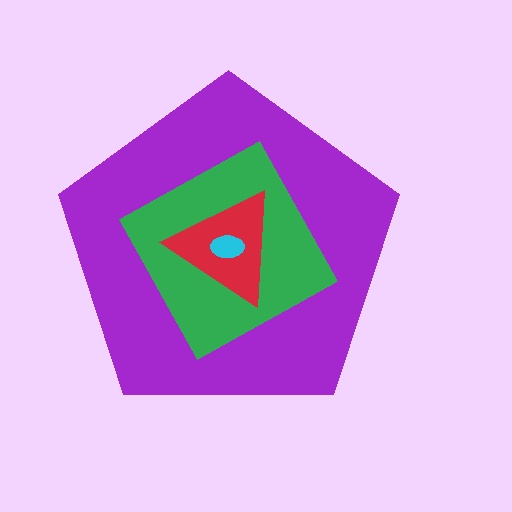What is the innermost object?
The cyan ellipse.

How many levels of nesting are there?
4.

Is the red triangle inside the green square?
Yes.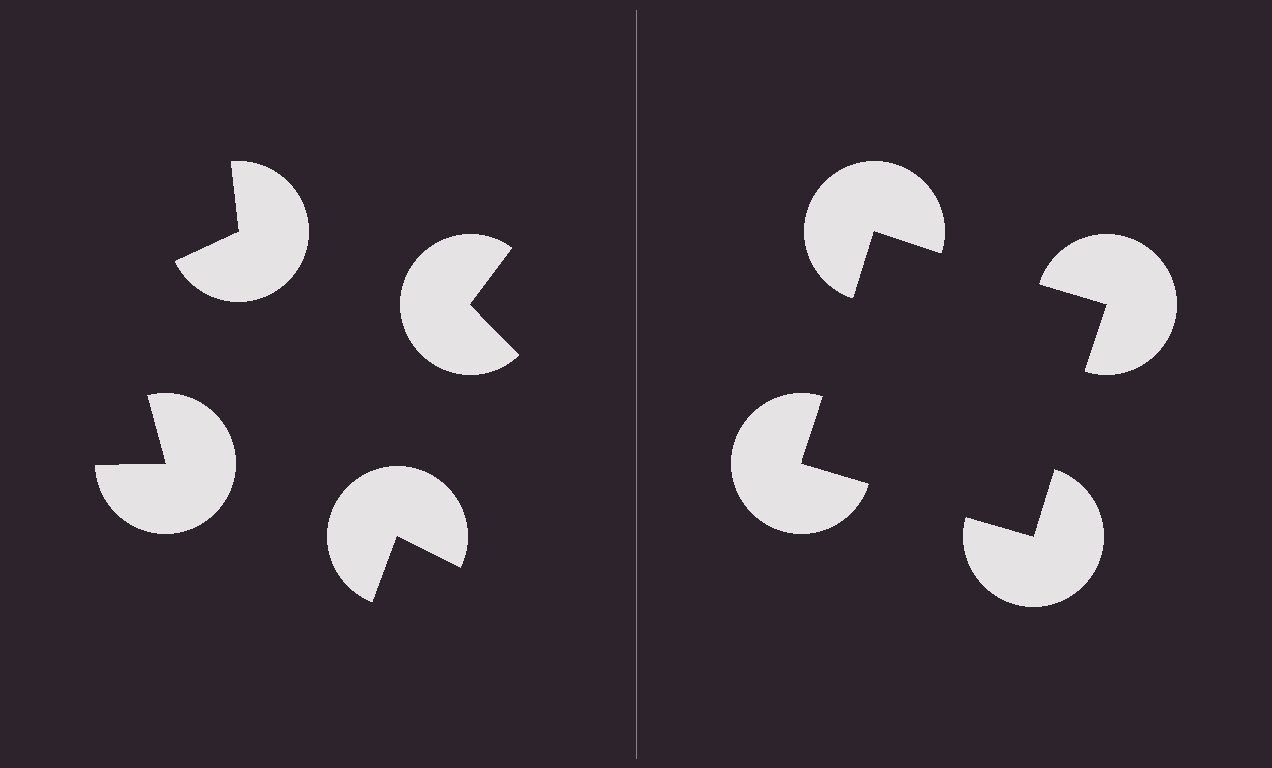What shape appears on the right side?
An illusory square.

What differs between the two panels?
The pac-man discs are positioned identically on both sides; only the wedge orientations differ. On the right they align to a square; on the left they are misaligned.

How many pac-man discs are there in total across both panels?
8 — 4 on each side.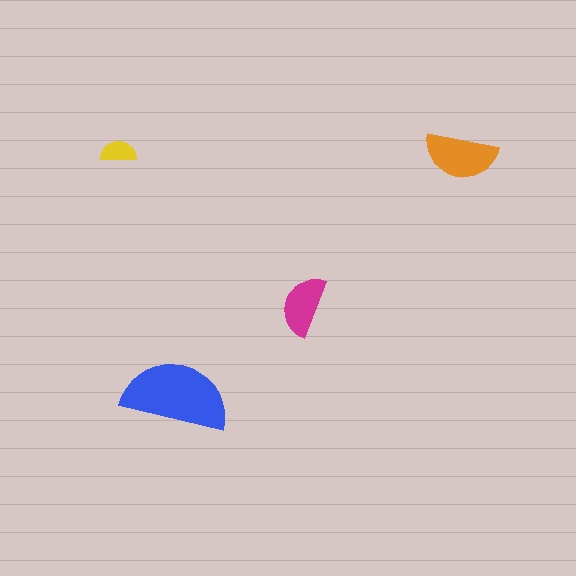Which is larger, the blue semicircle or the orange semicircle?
The blue one.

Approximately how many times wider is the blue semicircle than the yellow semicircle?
About 3 times wider.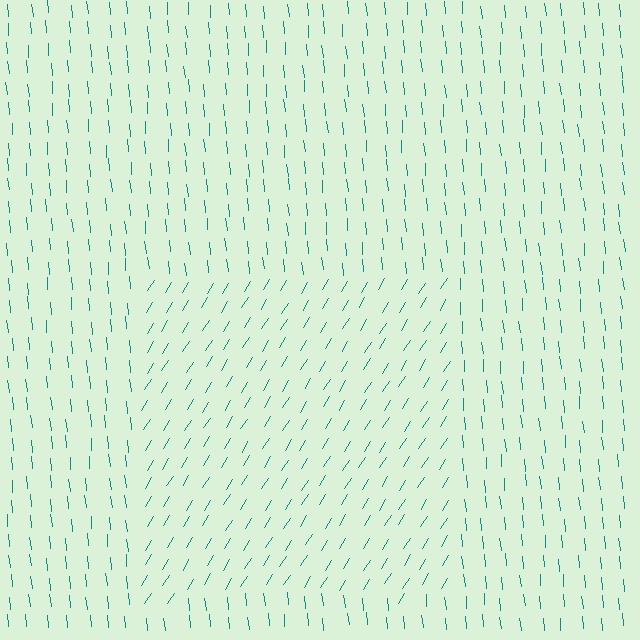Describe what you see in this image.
The image is filled with small teal line segments. A rectangle region in the image has lines oriented differently from the surrounding lines, creating a visible texture boundary.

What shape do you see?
I see a rectangle.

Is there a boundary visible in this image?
Yes, there is a texture boundary formed by a change in line orientation.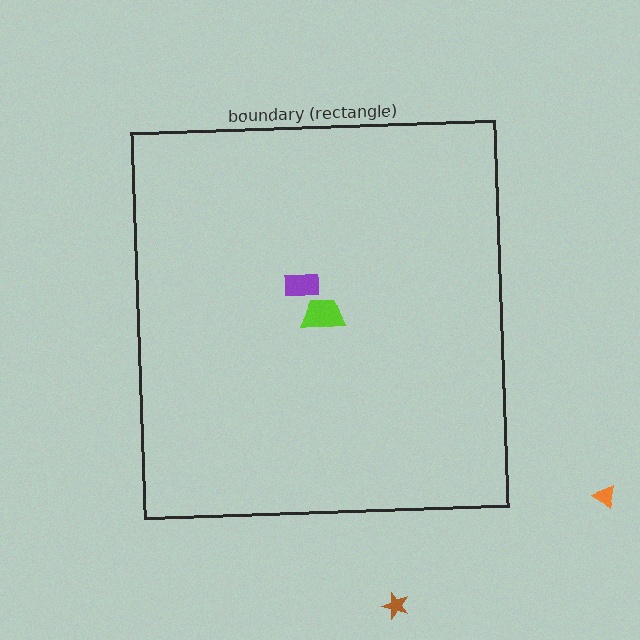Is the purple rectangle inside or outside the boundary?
Inside.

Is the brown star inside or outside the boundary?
Outside.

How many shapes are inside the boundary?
2 inside, 2 outside.